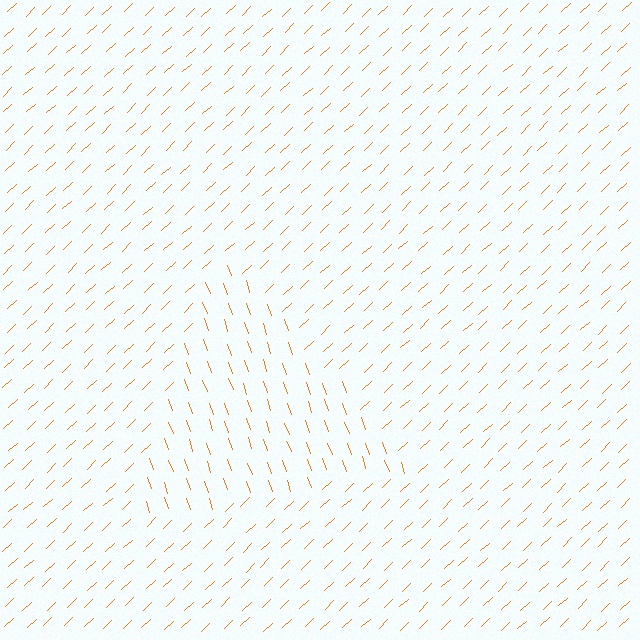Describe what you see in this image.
The image is filled with small orange line segments. A triangle region in the image has lines oriented differently from the surrounding lines, creating a visible texture boundary.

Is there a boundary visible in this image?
Yes, there is a texture boundary formed by a change in line orientation.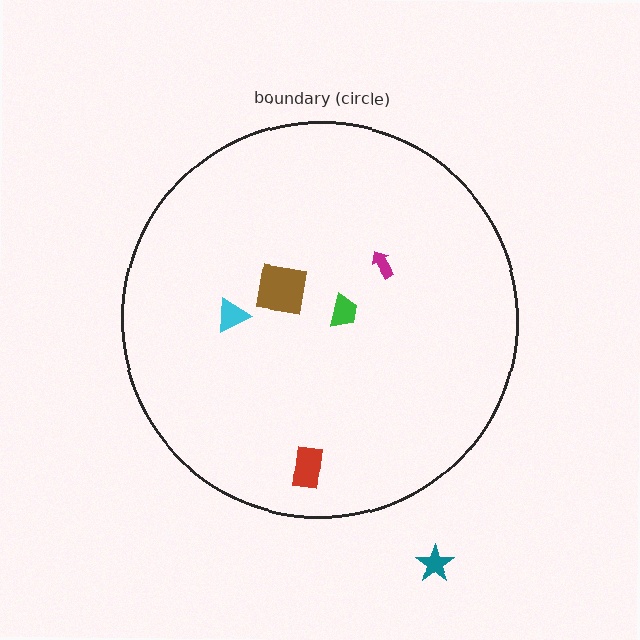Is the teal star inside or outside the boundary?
Outside.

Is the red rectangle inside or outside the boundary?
Inside.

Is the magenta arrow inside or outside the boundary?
Inside.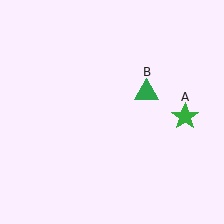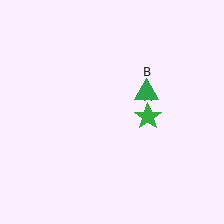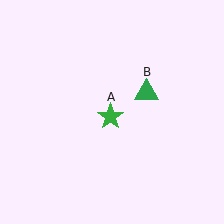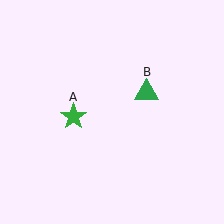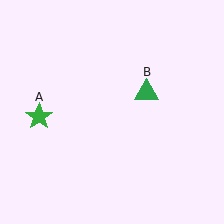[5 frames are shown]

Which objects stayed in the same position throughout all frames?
Green triangle (object B) remained stationary.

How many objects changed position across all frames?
1 object changed position: green star (object A).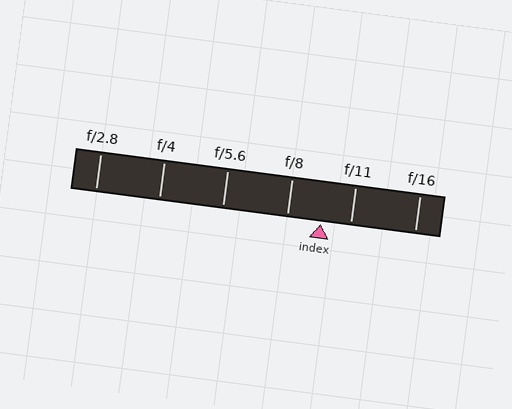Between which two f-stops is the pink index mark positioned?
The index mark is between f/8 and f/11.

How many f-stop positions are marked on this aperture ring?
There are 6 f-stop positions marked.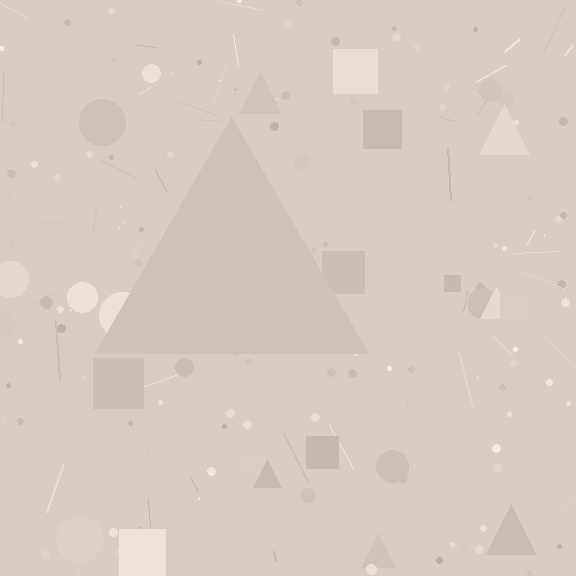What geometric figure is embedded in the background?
A triangle is embedded in the background.